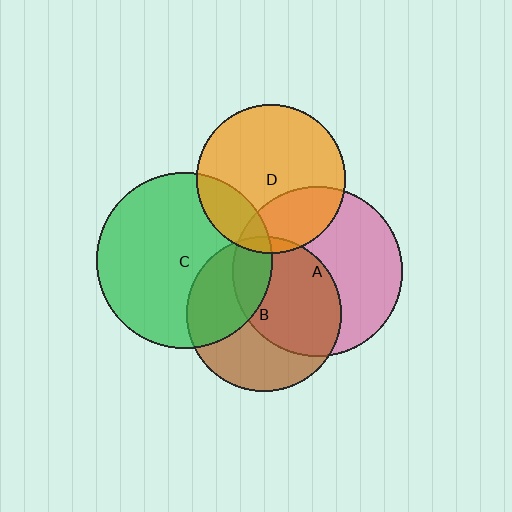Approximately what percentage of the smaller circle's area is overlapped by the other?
Approximately 20%.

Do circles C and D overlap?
Yes.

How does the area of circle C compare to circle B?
Approximately 1.3 times.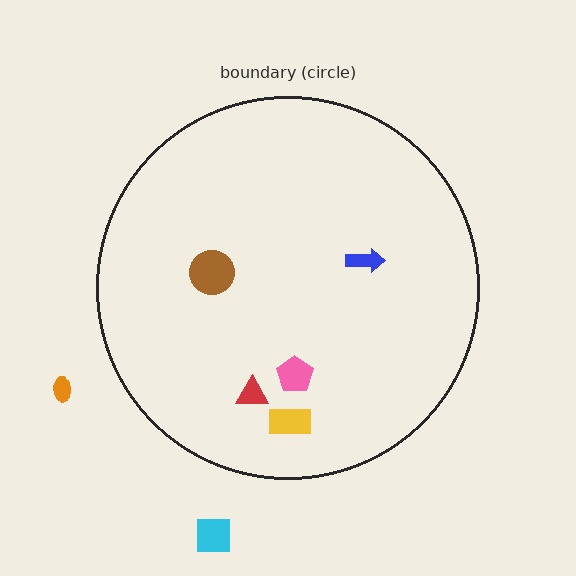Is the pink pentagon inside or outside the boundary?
Inside.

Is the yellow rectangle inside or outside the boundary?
Inside.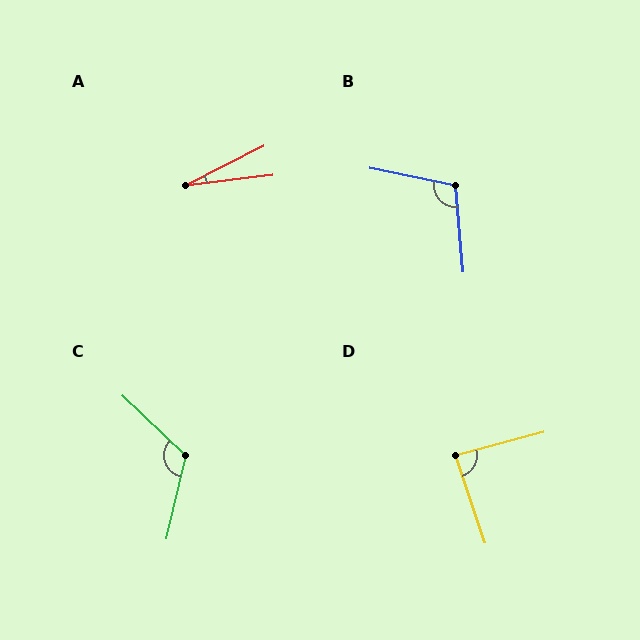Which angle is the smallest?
A, at approximately 20 degrees.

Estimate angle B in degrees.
Approximately 107 degrees.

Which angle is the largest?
C, at approximately 120 degrees.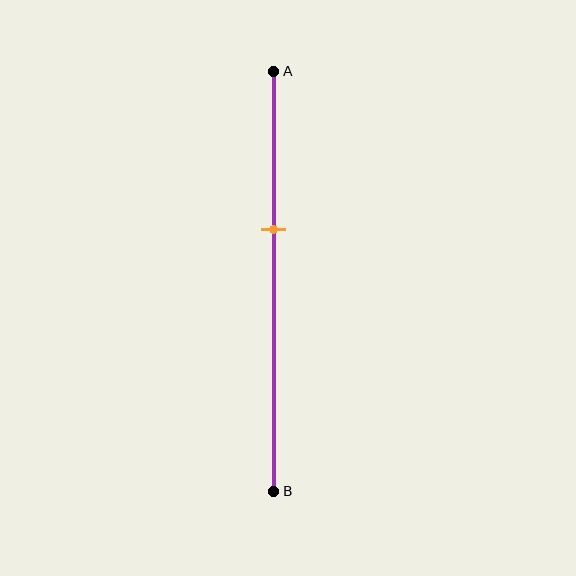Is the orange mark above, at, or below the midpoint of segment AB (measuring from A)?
The orange mark is above the midpoint of segment AB.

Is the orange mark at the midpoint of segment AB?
No, the mark is at about 40% from A, not at the 50% midpoint.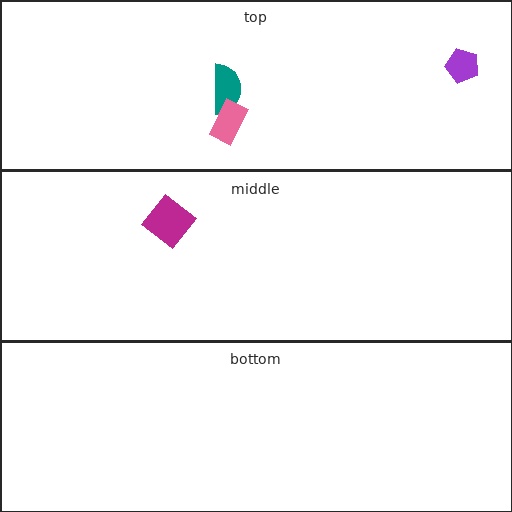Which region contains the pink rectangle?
The top region.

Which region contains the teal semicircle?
The top region.